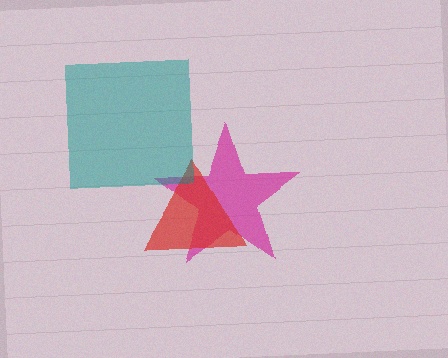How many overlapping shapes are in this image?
There are 3 overlapping shapes in the image.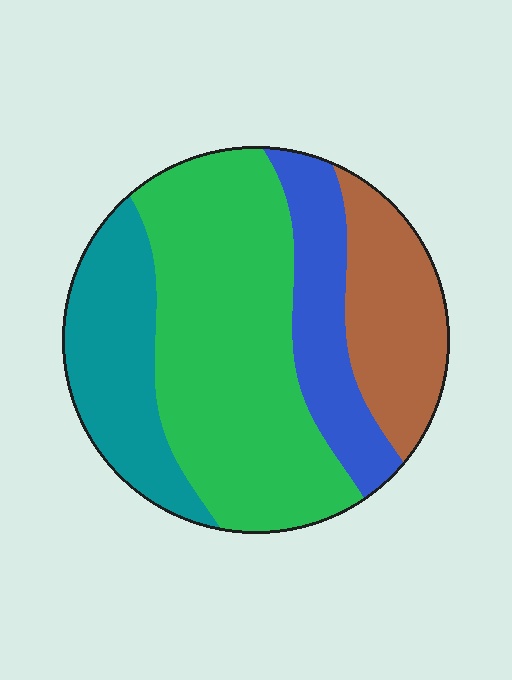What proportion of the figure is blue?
Blue covers around 15% of the figure.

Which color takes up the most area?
Green, at roughly 45%.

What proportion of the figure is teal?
Teal covers 20% of the figure.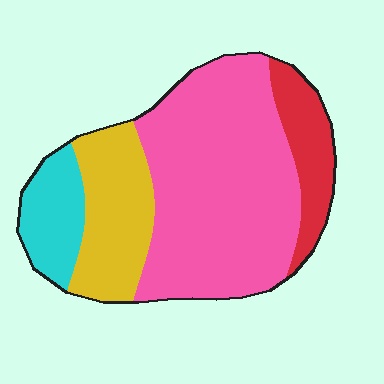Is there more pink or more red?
Pink.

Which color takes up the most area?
Pink, at roughly 55%.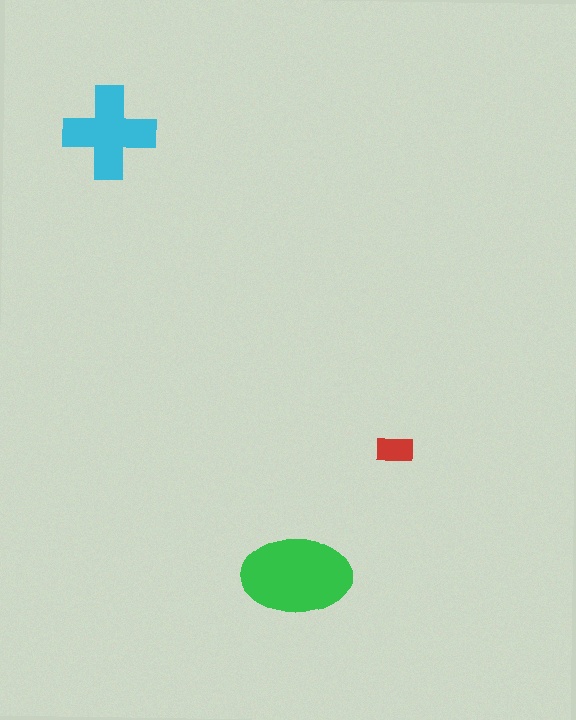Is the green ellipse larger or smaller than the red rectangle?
Larger.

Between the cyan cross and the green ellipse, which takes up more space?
The green ellipse.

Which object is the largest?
The green ellipse.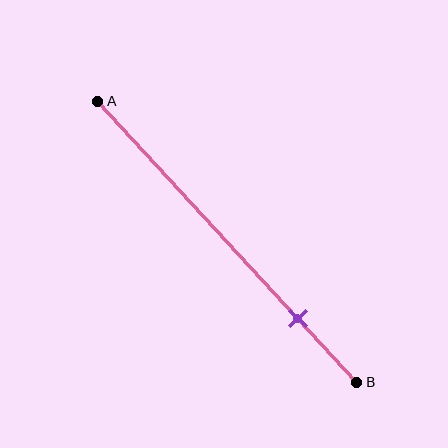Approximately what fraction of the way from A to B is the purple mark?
The purple mark is approximately 75% of the way from A to B.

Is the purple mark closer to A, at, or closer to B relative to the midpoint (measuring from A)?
The purple mark is closer to point B than the midpoint of segment AB.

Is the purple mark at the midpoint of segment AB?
No, the mark is at about 75% from A, not at the 50% midpoint.